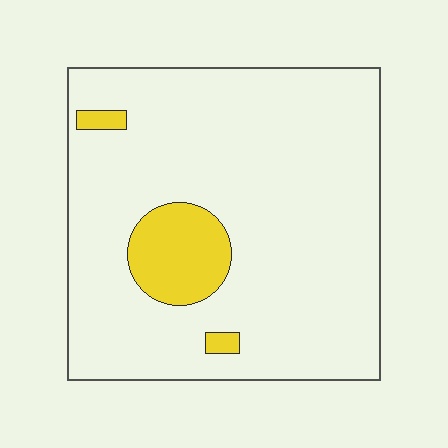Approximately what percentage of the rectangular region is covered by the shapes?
Approximately 10%.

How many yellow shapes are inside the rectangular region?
3.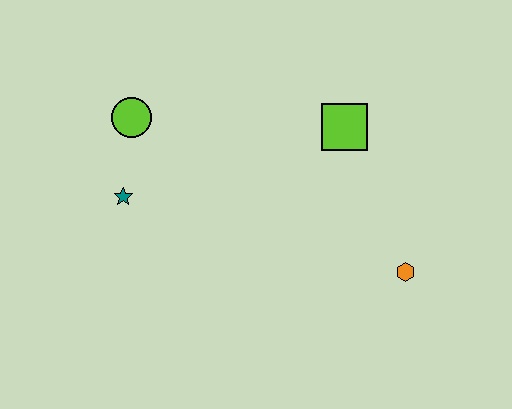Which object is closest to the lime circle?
The teal star is closest to the lime circle.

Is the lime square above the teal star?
Yes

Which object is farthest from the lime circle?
The orange hexagon is farthest from the lime circle.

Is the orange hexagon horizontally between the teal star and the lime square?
No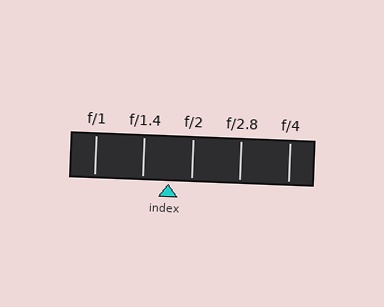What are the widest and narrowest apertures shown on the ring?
The widest aperture shown is f/1 and the narrowest is f/4.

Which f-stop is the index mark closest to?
The index mark is closest to f/2.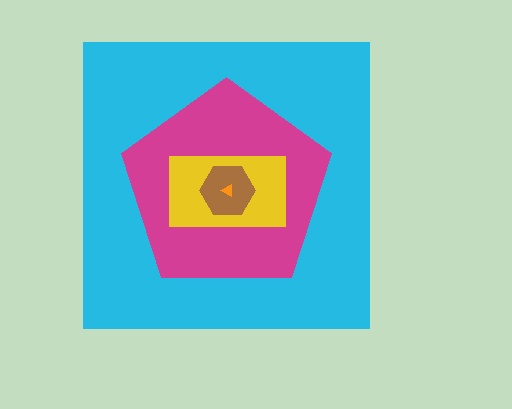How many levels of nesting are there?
5.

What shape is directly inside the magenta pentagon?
The yellow rectangle.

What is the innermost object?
The orange triangle.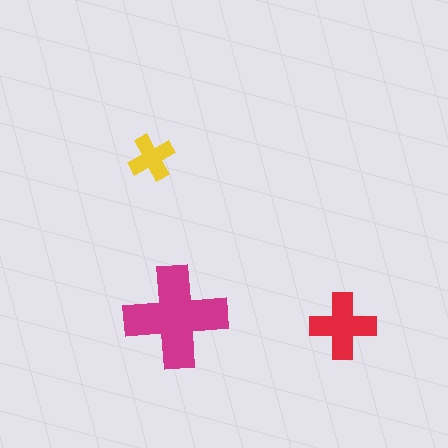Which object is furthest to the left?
The yellow cross is leftmost.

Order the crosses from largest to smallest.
the magenta one, the red one, the yellow one.